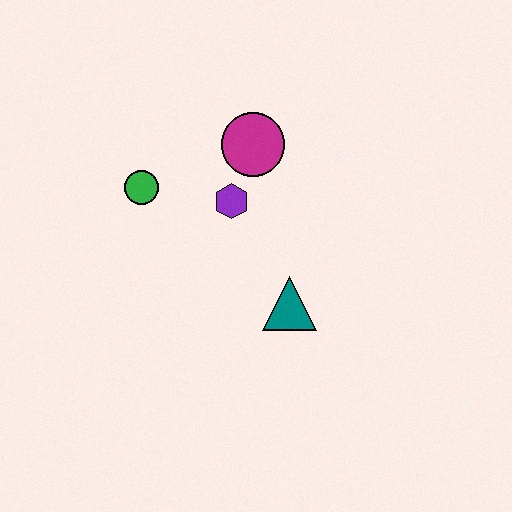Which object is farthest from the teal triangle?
The green circle is farthest from the teal triangle.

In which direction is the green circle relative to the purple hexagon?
The green circle is to the left of the purple hexagon.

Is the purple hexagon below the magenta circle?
Yes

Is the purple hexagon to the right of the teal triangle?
No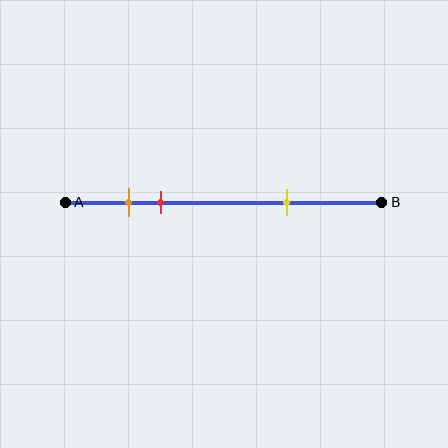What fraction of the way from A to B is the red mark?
The red mark is approximately 30% (0.3) of the way from A to B.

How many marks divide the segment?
There are 3 marks dividing the segment.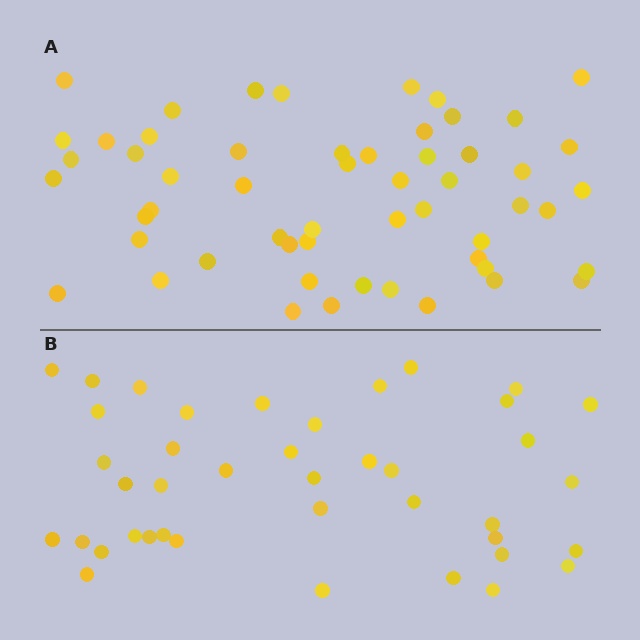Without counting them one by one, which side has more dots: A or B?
Region A (the top region) has more dots.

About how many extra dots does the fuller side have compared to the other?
Region A has approximately 15 more dots than region B.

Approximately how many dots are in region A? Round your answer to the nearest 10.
About 60 dots. (The exact count is 55, which rounds to 60.)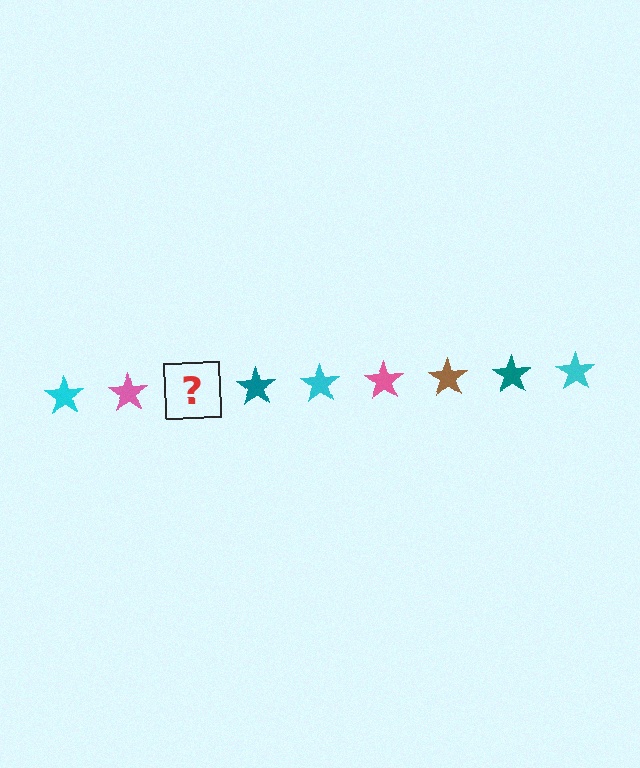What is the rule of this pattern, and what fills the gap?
The rule is that the pattern cycles through cyan, pink, brown, teal stars. The gap should be filled with a brown star.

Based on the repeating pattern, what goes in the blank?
The blank should be a brown star.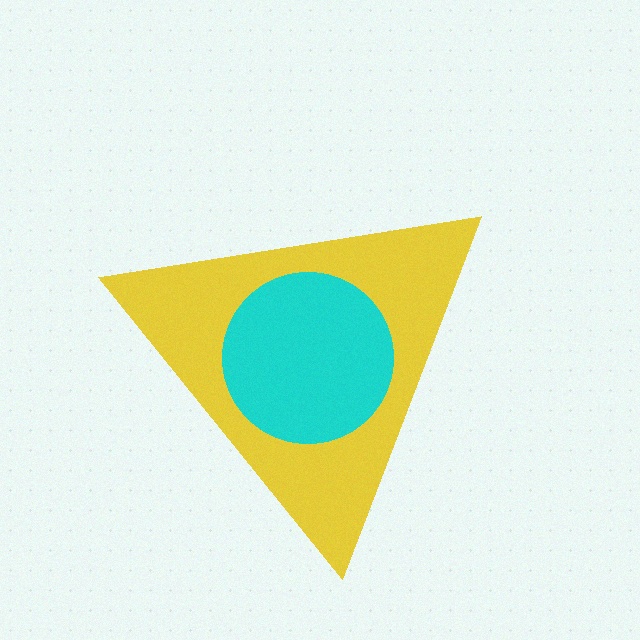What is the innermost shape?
The cyan circle.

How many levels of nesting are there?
2.